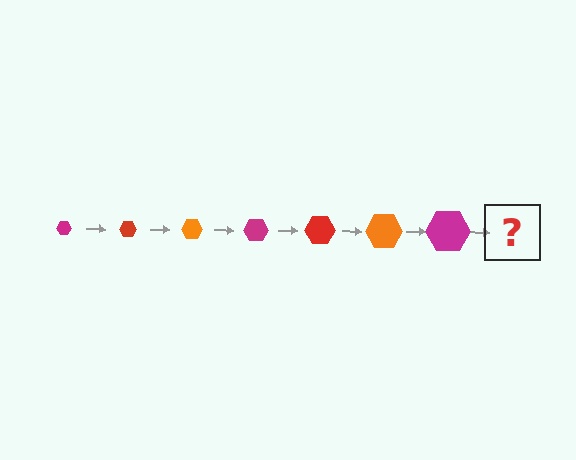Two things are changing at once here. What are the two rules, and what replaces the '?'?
The two rules are that the hexagon grows larger each step and the color cycles through magenta, red, and orange. The '?' should be a red hexagon, larger than the previous one.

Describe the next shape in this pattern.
It should be a red hexagon, larger than the previous one.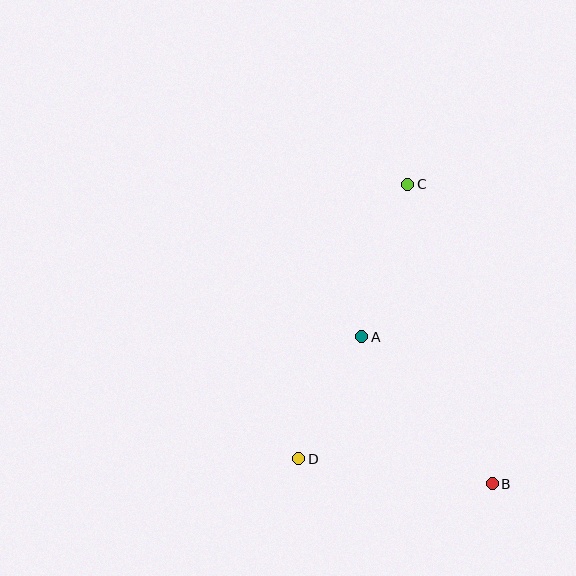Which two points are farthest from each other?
Points B and C are farthest from each other.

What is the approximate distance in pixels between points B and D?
The distance between B and D is approximately 195 pixels.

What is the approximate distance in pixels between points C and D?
The distance between C and D is approximately 296 pixels.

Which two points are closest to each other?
Points A and D are closest to each other.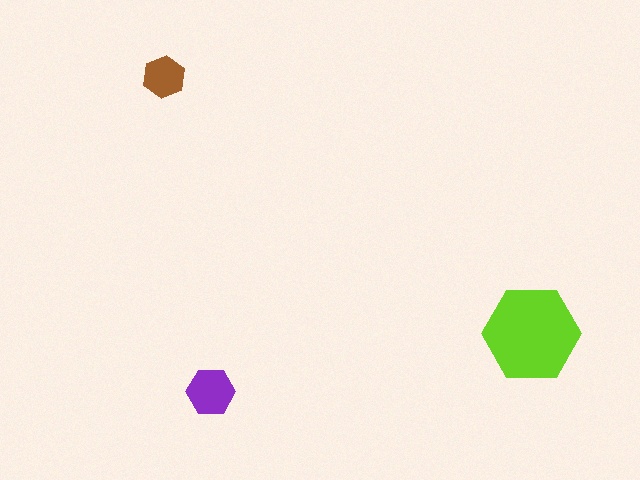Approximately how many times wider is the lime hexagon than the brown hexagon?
About 2.5 times wider.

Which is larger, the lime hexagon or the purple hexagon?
The lime one.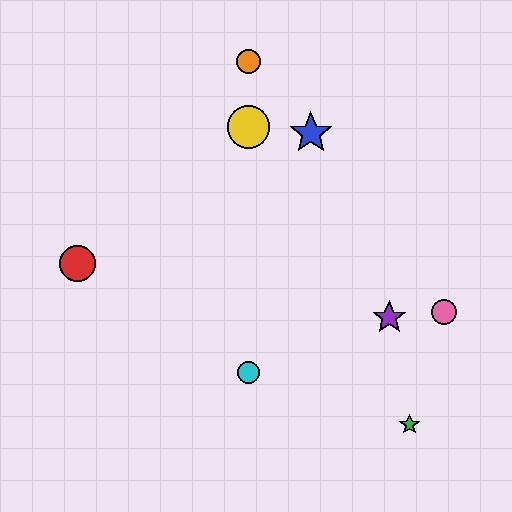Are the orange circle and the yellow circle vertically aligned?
Yes, both are at x≈249.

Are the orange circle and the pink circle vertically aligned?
No, the orange circle is at x≈249 and the pink circle is at x≈444.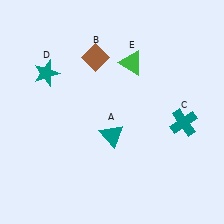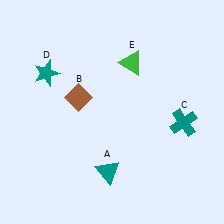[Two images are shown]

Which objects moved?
The objects that moved are: the teal triangle (A), the brown diamond (B).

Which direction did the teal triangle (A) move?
The teal triangle (A) moved down.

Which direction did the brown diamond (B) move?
The brown diamond (B) moved down.